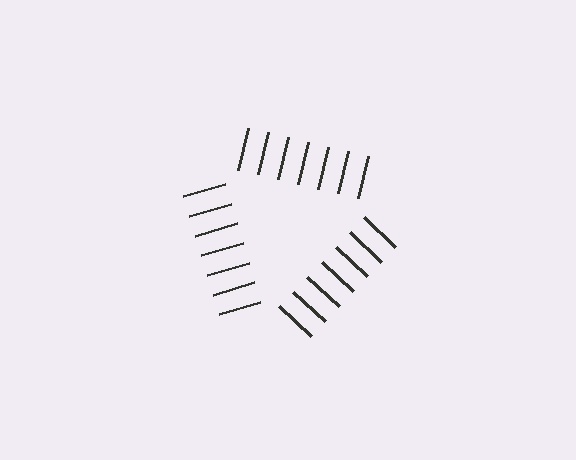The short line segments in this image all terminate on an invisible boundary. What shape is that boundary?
An illusory triangle — the line segments terminate on its edges but no continuous stroke is drawn.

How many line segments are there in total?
21 — 7 along each of the 3 edges.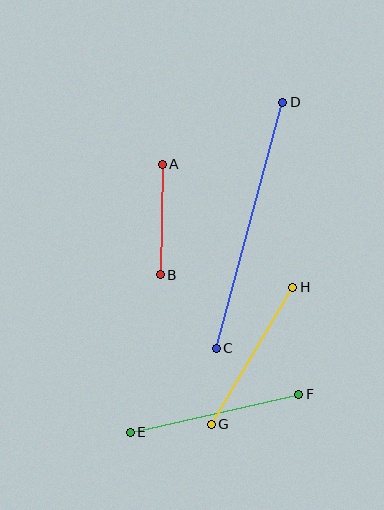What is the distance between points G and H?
The distance is approximately 159 pixels.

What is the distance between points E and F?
The distance is approximately 172 pixels.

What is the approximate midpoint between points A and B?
The midpoint is at approximately (161, 220) pixels.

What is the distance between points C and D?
The distance is approximately 254 pixels.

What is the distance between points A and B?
The distance is approximately 111 pixels.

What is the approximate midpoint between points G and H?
The midpoint is at approximately (252, 356) pixels.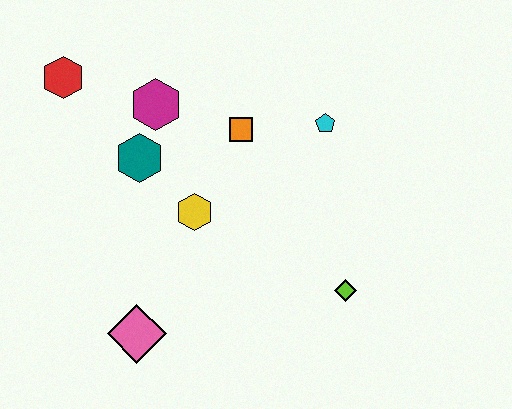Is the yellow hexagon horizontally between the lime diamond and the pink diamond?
Yes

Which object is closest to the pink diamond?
The yellow hexagon is closest to the pink diamond.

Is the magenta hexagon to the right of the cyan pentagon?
No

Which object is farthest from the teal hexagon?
The lime diamond is farthest from the teal hexagon.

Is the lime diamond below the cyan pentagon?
Yes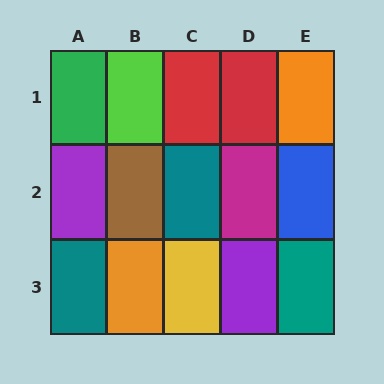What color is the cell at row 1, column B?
Lime.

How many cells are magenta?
1 cell is magenta.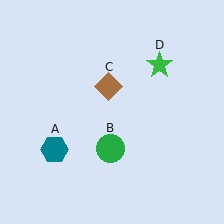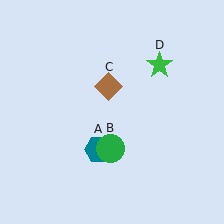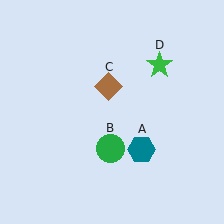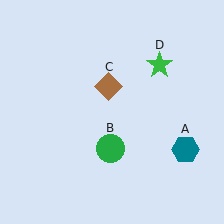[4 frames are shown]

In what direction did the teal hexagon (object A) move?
The teal hexagon (object A) moved right.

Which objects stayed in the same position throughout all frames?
Green circle (object B) and brown diamond (object C) and green star (object D) remained stationary.